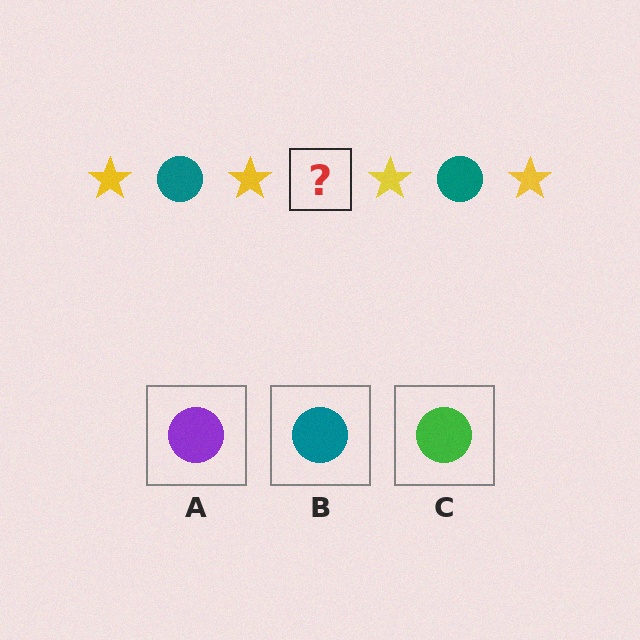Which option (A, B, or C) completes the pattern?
B.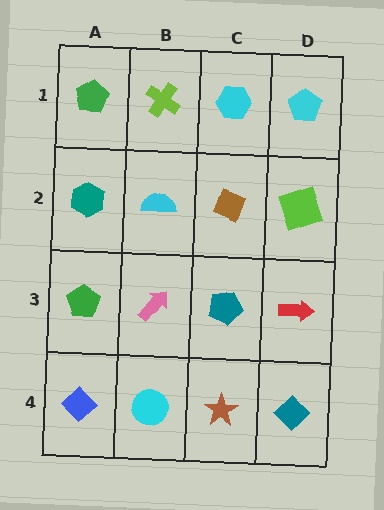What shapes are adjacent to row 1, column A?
A teal hexagon (row 2, column A), a lime cross (row 1, column B).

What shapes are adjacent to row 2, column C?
A cyan hexagon (row 1, column C), a teal pentagon (row 3, column C), a cyan semicircle (row 2, column B), a lime square (row 2, column D).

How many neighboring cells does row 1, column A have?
2.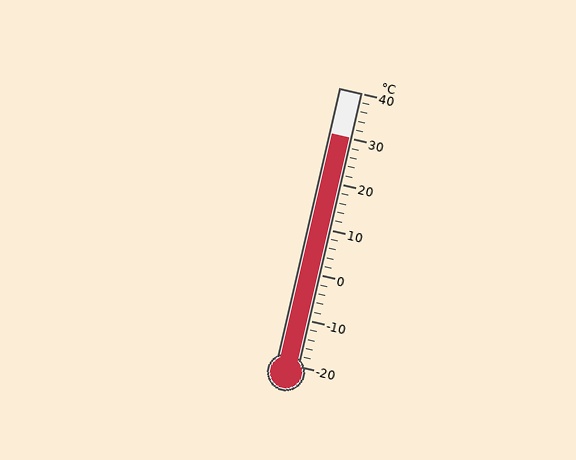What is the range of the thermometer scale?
The thermometer scale ranges from -20°C to 40°C.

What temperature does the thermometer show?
The thermometer shows approximately 30°C.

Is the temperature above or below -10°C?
The temperature is above -10°C.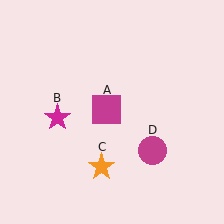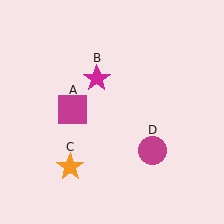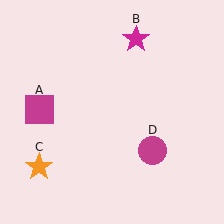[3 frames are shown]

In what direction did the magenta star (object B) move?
The magenta star (object B) moved up and to the right.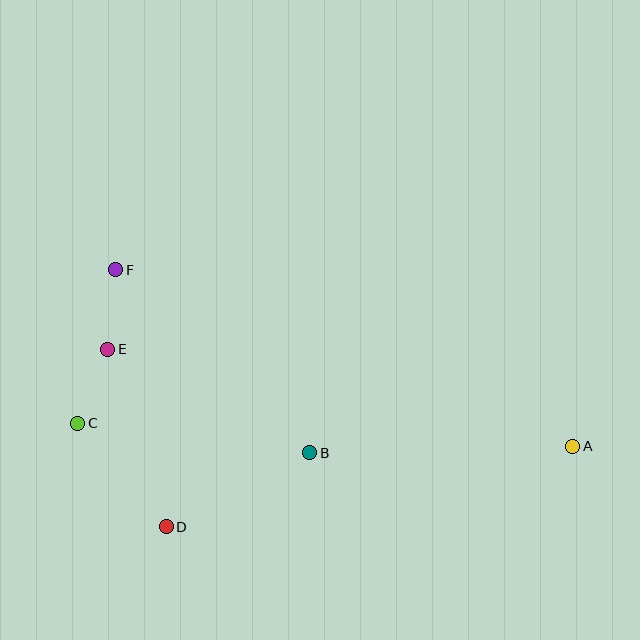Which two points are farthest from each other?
Points A and C are farthest from each other.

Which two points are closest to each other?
Points C and E are closest to each other.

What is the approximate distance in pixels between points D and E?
The distance between D and E is approximately 187 pixels.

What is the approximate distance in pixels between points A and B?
The distance between A and B is approximately 263 pixels.